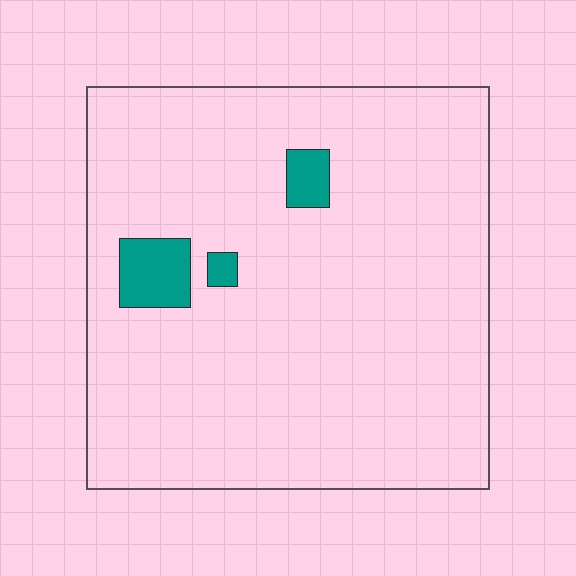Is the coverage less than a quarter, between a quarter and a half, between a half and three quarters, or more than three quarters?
Less than a quarter.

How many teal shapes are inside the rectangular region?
3.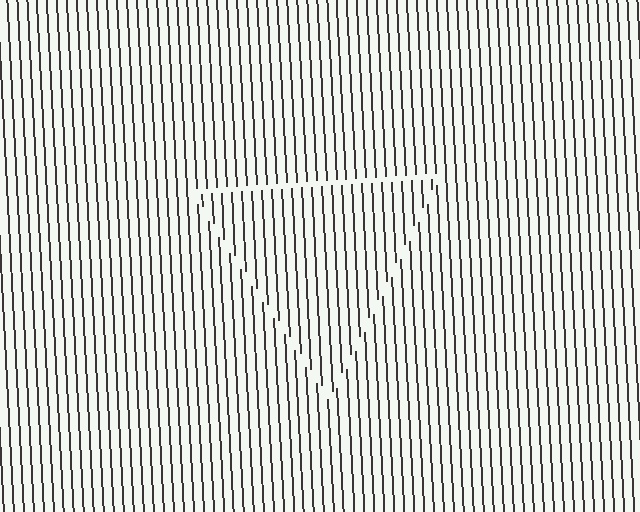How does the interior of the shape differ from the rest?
The interior of the shape contains the same grating, shifted by half a period — the contour is defined by the phase discontinuity where line-ends from the inner and outer gratings abut.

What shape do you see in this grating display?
An illusory triangle. The interior of the shape contains the same grating, shifted by half a period — the contour is defined by the phase discontinuity where line-ends from the inner and outer gratings abut.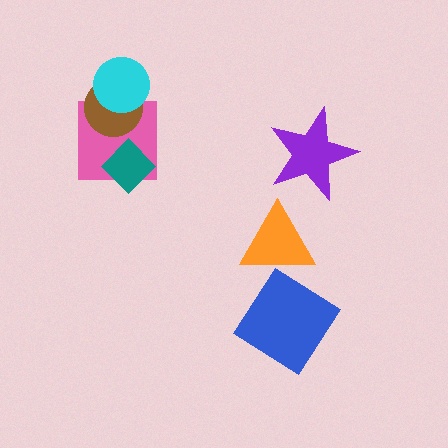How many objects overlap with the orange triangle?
0 objects overlap with the orange triangle.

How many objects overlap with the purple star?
0 objects overlap with the purple star.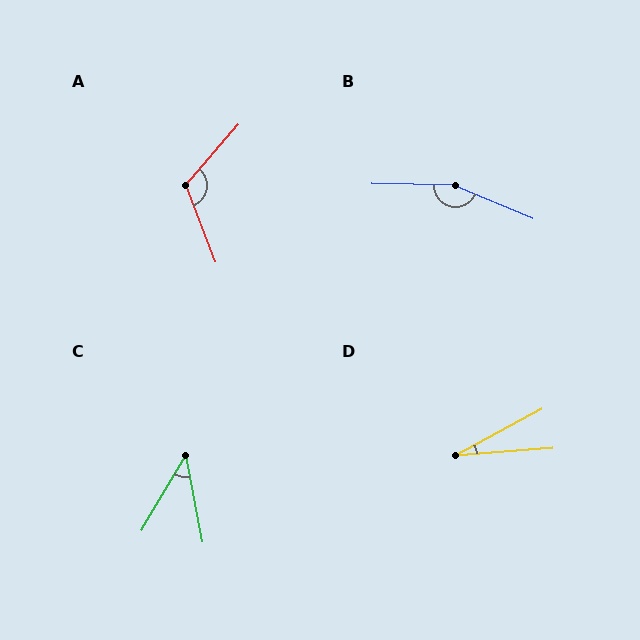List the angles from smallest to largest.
D (24°), C (41°), A (118°), B (158°).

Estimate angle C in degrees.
Approximately 41 degrees.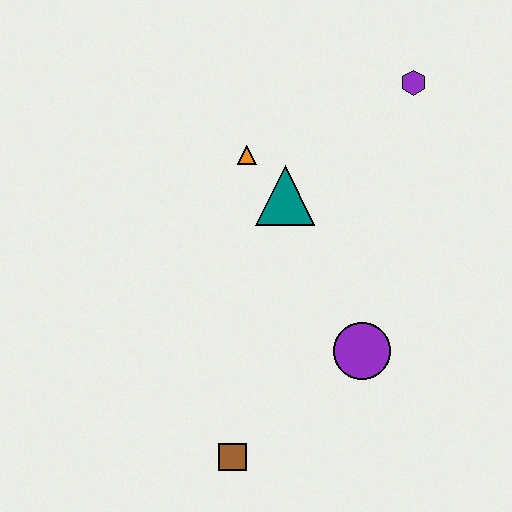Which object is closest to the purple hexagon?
The teal triangle is closest to the purple hexagon.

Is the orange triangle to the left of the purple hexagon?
Yes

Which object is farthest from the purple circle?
The purple hexagon is farthest from the purple circle.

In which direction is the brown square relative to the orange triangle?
The brown square is below the orange triangle.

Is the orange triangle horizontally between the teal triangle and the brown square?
Yes